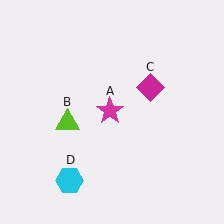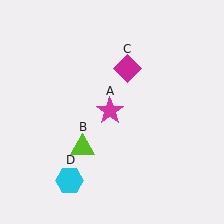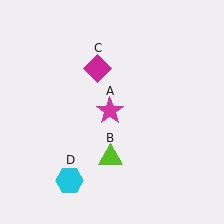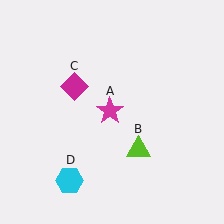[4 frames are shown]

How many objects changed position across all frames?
2 objects changed position: lime triangle (object B), magenta diamond (object C).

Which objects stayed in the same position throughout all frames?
Magenta star (object A) and cyan hexagon (object D) remained stationary.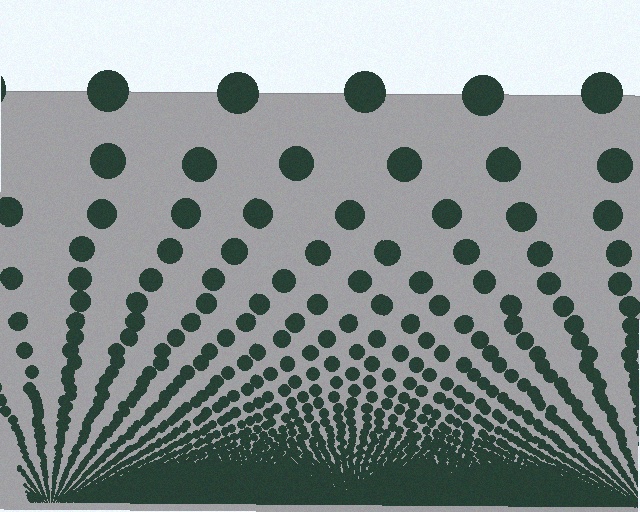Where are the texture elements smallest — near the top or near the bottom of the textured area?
Near the bottom.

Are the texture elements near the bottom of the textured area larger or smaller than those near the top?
Smaller. The gradient is inverted — elements near the bottom are smaller and denser.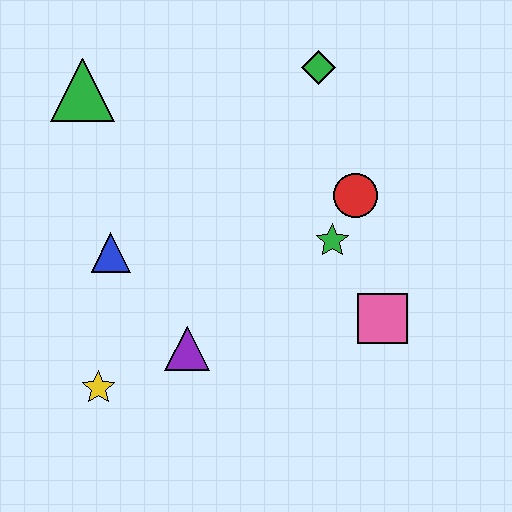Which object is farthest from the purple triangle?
The green diamond is farthest from the purple triangle.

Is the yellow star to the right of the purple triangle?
No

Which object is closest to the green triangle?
The blue triangle is closest to the green triangle.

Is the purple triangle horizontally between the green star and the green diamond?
No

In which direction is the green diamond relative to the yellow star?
The green diamond is above the yellow star.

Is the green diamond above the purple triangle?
Yes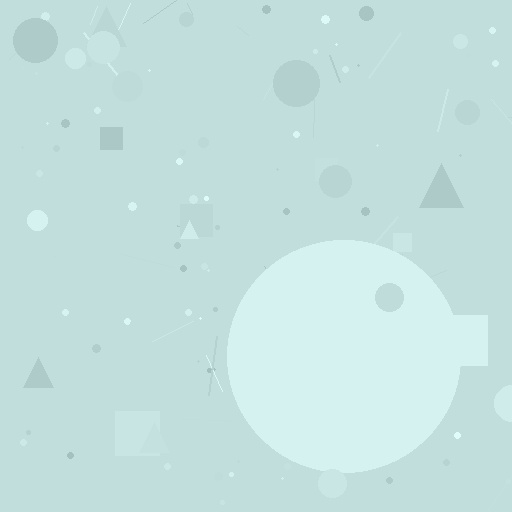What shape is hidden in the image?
A circle is hidden in the image.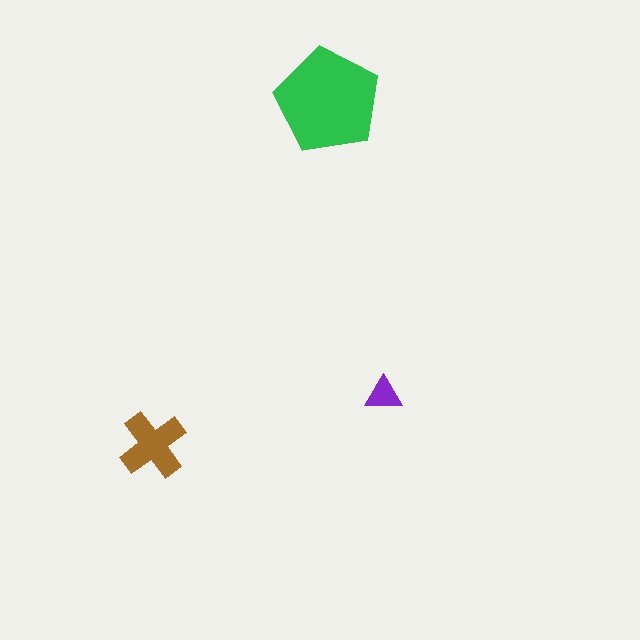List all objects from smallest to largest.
The purple triangle, the brown cross, the green pentagon.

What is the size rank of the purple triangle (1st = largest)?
3rd.